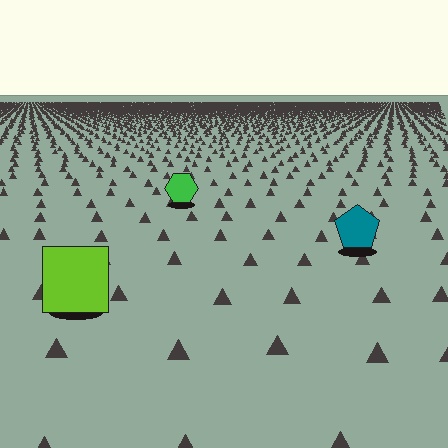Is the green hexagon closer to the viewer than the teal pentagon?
No. The teal pentagon is closer — you can tell from the texture gradient: the ground texture is coarser near it.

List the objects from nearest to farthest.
From nearest to farthest: the lime square, the teal pentagon, the green hexagon.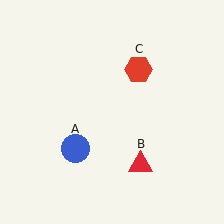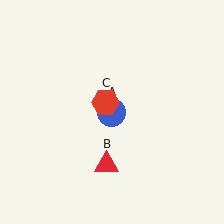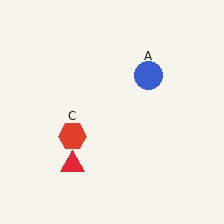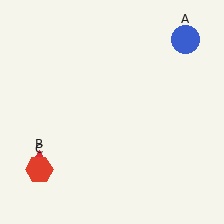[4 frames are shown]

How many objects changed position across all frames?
3 objects changed position: blue circle (object A), red triangle (object B), red hexagon (object C).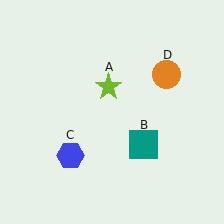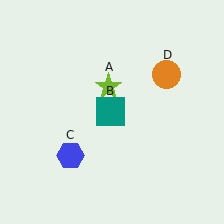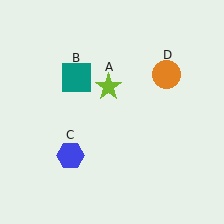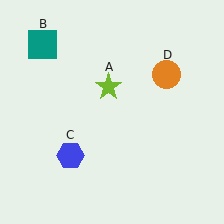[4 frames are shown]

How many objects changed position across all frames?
1 object changed position: teal square (object B).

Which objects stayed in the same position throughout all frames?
Lime star (object A) and blue hexagon (object C) and orange circle (object D) remained stationary.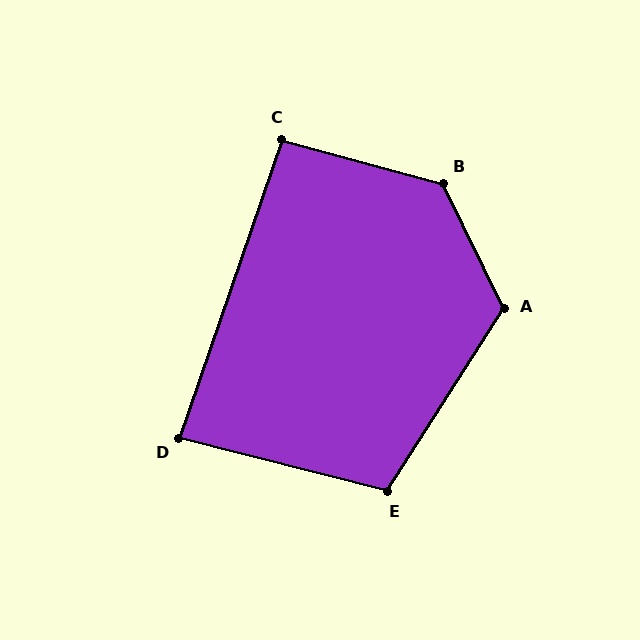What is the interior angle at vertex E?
Approximately 108 degrees (obtuse).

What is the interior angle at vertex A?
Approximately 122 degrees (obtuse).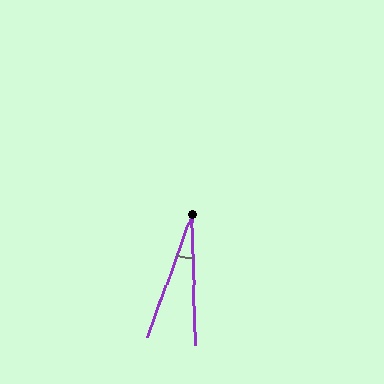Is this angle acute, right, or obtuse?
It is acute.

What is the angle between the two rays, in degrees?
Approximately 22 degrees.